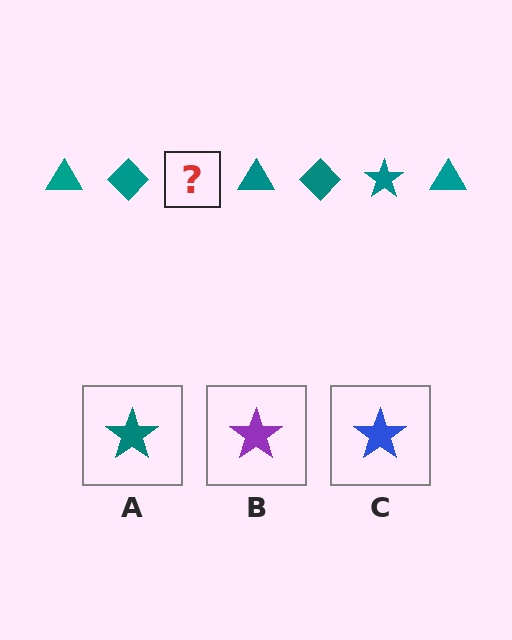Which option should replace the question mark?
Option A.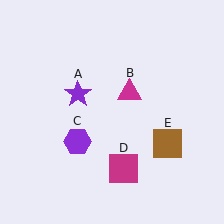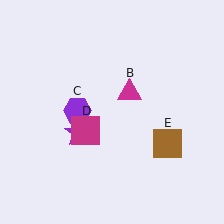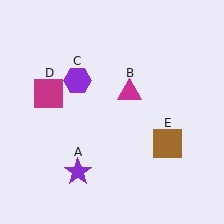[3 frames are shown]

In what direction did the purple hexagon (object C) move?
The purple hexagon (object C) moved up.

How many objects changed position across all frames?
3 objects changed position: purple star (object A), purple hexagon (object C), magenta square (object D).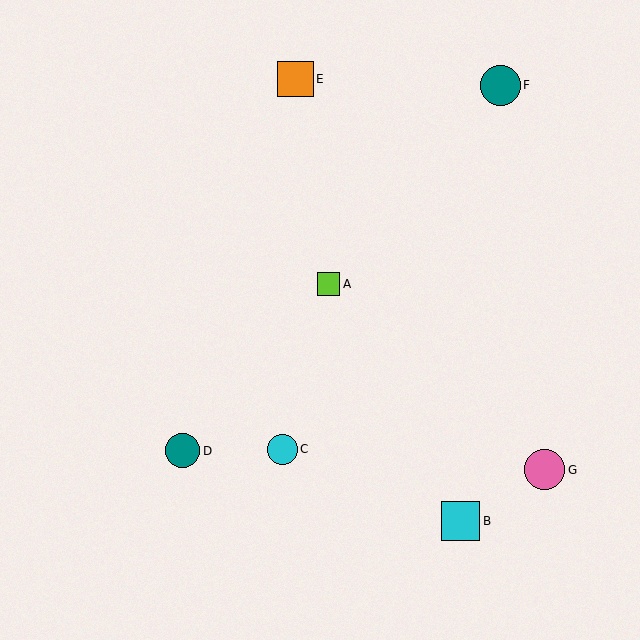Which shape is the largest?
The pink circle (labeled G) is the largest.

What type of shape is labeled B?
Shape B is a cyan square.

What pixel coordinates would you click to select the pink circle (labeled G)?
Click at (545, 470) to select the pink circle G.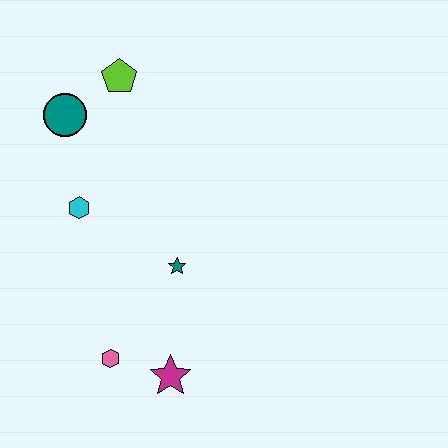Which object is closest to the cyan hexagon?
The teal circle is closest to the cyan hexagon.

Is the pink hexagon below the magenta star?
No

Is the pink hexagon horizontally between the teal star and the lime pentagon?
No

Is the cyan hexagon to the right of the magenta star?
No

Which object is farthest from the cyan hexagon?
The magenta star is farthest from the cyan hexagon.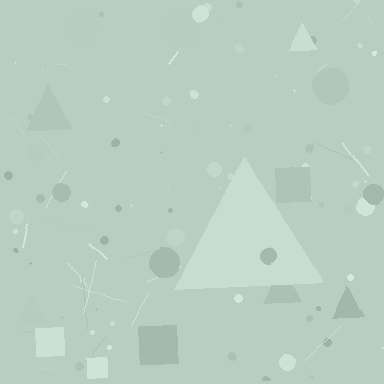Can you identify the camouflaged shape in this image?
The camouflaged shape is a triangle.